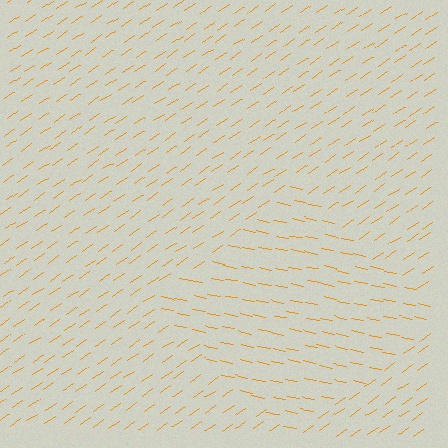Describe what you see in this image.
The image is filled with small orange line segments. A diamond region in the image has lines oriented differently from the surrounding lines, creating a visible texture boundary.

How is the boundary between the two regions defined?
The boundary is defined purely by a change in line orientation (approximately 45 degrees difference). All lines are the same color and thickness.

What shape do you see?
I see a diamond.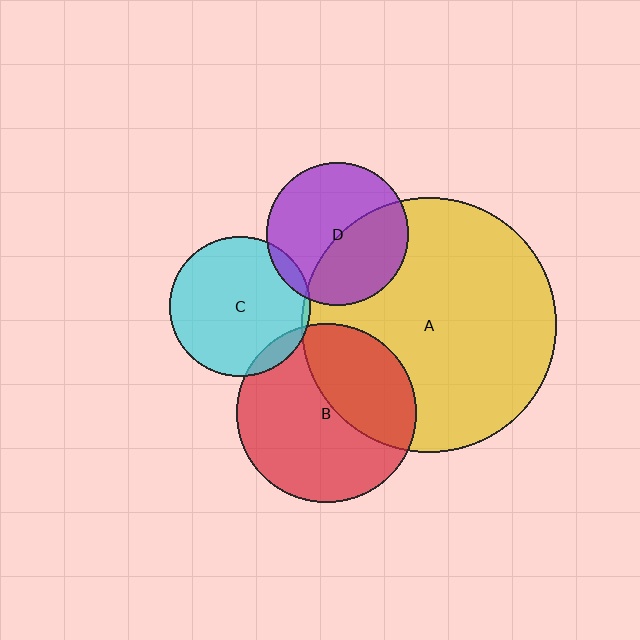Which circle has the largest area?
Circle A (yellow).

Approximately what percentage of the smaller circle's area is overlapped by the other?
Approximately 45%.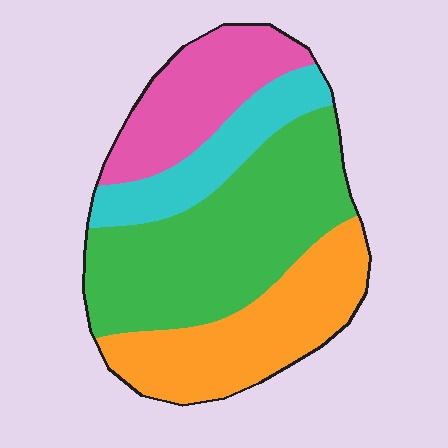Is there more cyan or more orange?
Orange.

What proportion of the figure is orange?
Orange takes up between a quarter and a half of the figure.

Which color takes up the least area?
Cyan, at roughly 15%.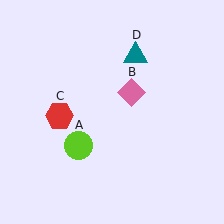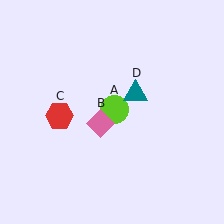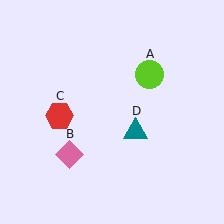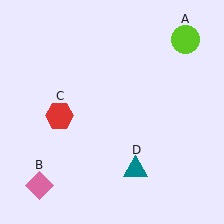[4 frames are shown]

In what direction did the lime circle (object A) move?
The lime circle (object A) moved up and to the right.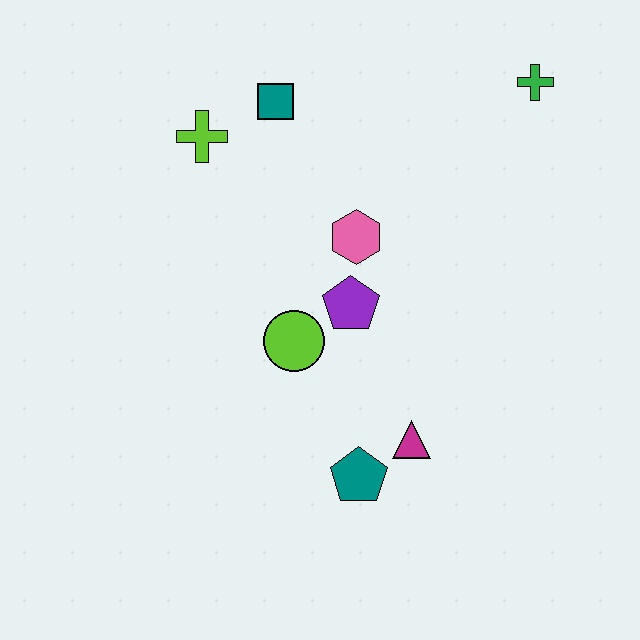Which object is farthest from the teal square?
The teal pentagon is farthest from the teal square.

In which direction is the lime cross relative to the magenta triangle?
The lime cross is above the magenta triangle.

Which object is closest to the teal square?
The lime cross is closest to the teal square.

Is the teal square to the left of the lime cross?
No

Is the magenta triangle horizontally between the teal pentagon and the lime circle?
No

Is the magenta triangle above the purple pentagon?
No